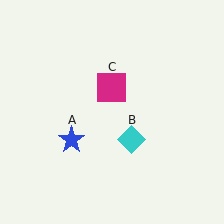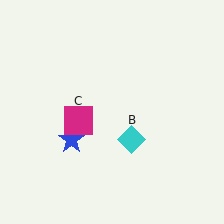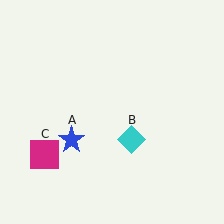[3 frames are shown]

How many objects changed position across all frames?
1 object changed position: magenta square (object C).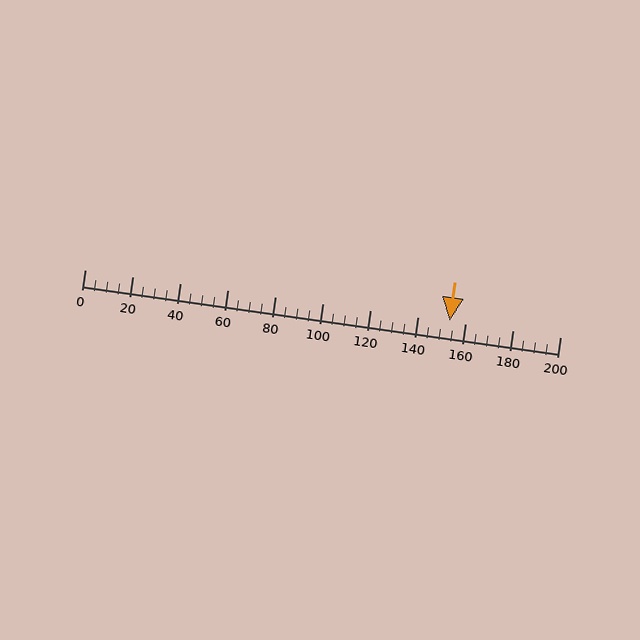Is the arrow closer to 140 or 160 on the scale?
The arrow is closer to 160.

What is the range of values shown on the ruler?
The ruler shows values from 0 to 200.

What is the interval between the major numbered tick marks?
The major tick marks are spaced 20 units apart.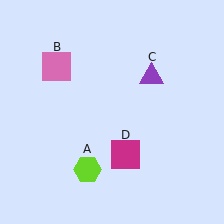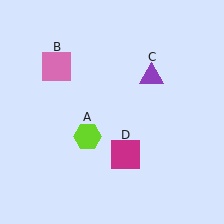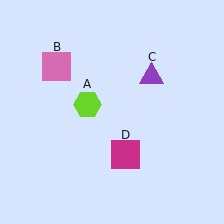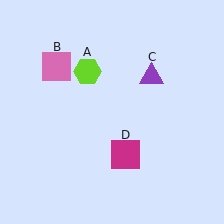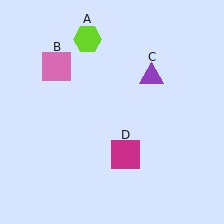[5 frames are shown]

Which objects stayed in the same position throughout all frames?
Pink square (object B) and purple triangle (object C) and magenta square (object D) remained stationary.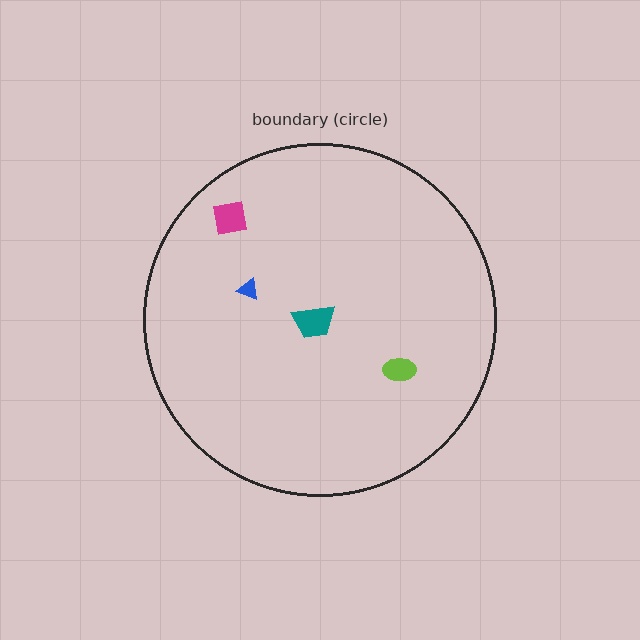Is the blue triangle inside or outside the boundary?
Inside.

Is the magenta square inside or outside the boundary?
Inside.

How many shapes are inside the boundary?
4 inside, 0 outside.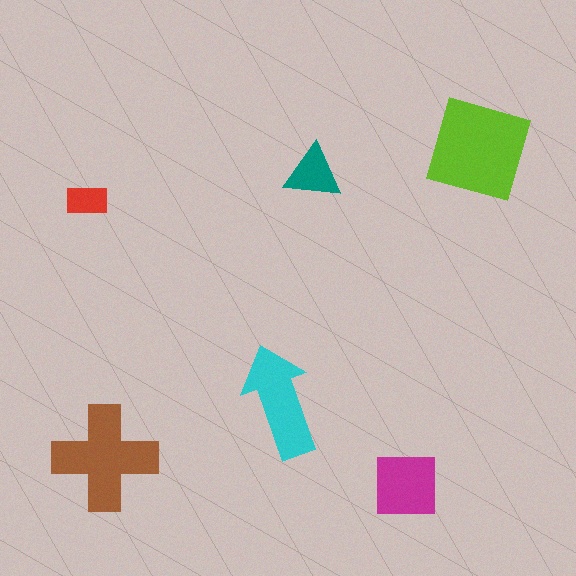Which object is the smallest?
The red rectangle.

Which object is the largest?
The lime diamond.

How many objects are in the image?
There are 6 objects in the image.